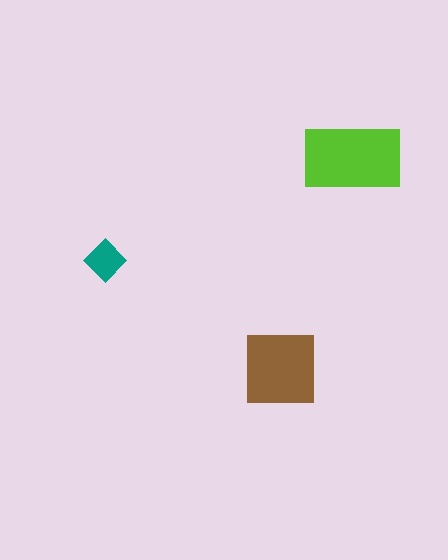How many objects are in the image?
There are 3 objects in the image.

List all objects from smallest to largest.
The teal diamond, the brown square, the lime rectangle.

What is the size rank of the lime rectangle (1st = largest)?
1st.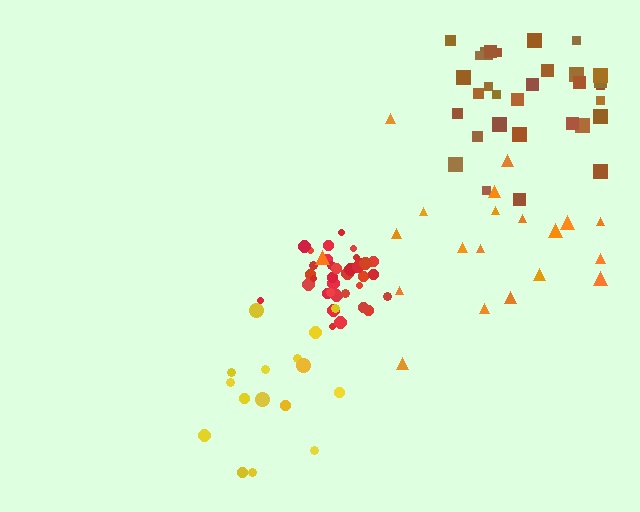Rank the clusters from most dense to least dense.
red, brown, yellow, orange.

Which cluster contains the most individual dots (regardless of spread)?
Red (35).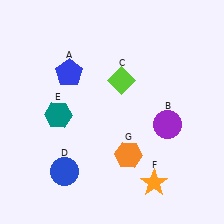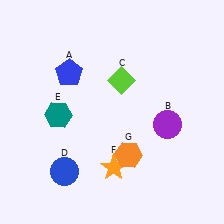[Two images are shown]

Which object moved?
The orange star (F) moved left.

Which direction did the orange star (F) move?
The orange star (F) moved left.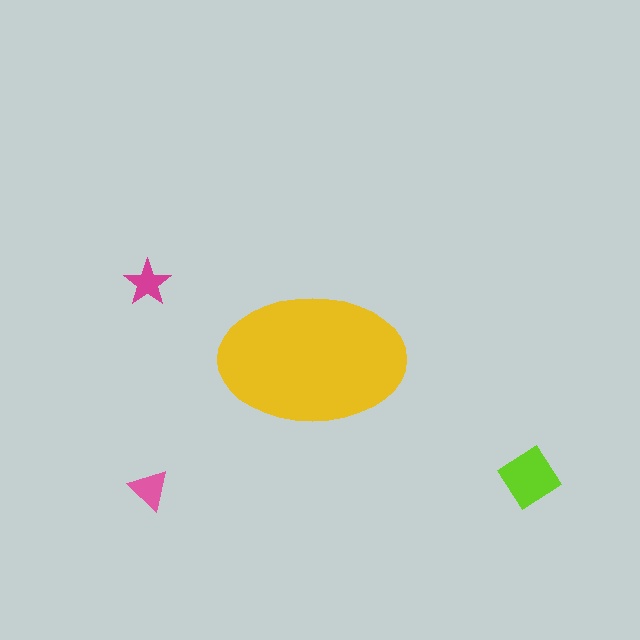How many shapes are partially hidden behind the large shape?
0 shapes are partially hidden.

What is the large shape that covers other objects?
A yellow ellipse.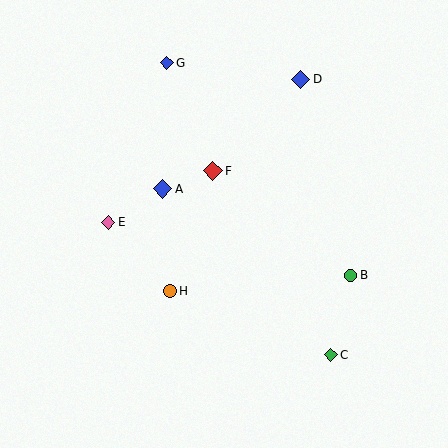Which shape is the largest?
The red diamond (labeled F) is the largest.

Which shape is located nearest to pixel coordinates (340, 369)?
The green diamond (labeled C) at (331, 355) is nearest to that location.